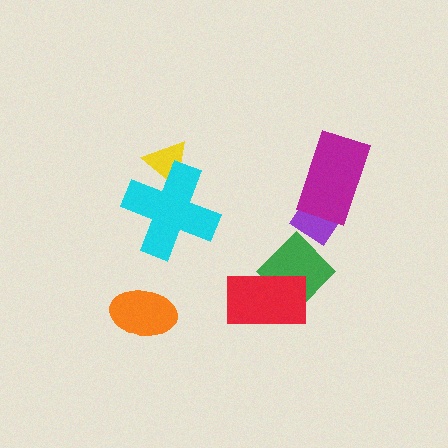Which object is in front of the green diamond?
The red rectangle is in front of the green diamond.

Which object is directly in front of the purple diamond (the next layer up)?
The green diamond is directly in front of the purple diamond.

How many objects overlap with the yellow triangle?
1 object overlaps with the yellow triangle.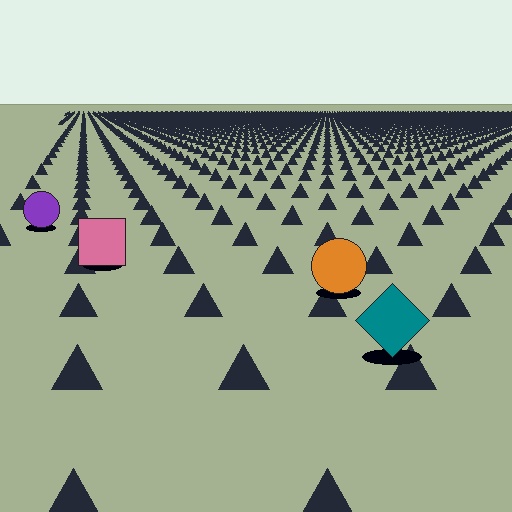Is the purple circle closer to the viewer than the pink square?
No. The pink square is closer — you can tell from the texture gradient: the ground texture is coarser near it.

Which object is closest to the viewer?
The teal diamond is closest. The texture marks near it are larger and more spread out.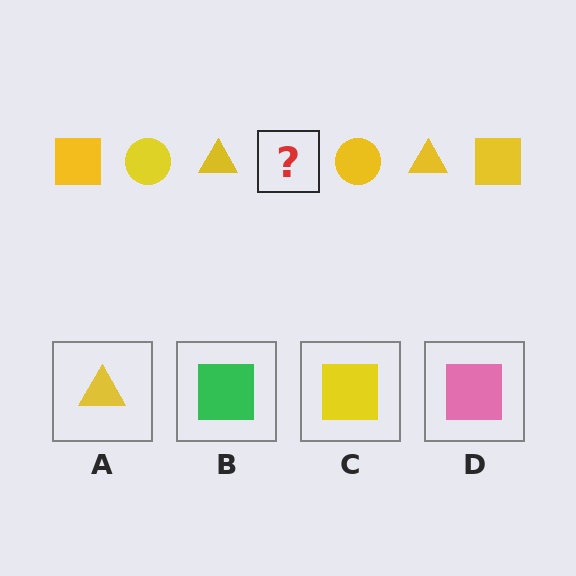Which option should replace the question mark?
Option C.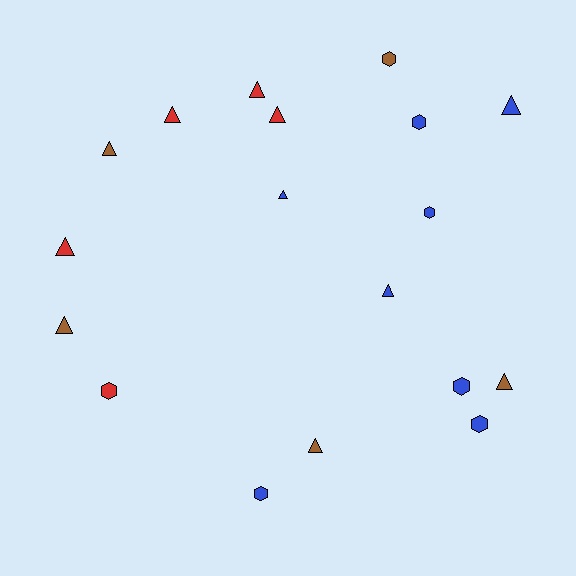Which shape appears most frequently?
Triangle, with 11 objects.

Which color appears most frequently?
Blue, with 8 objects.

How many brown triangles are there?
There are 4 brown triangles.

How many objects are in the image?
There are 18 objects.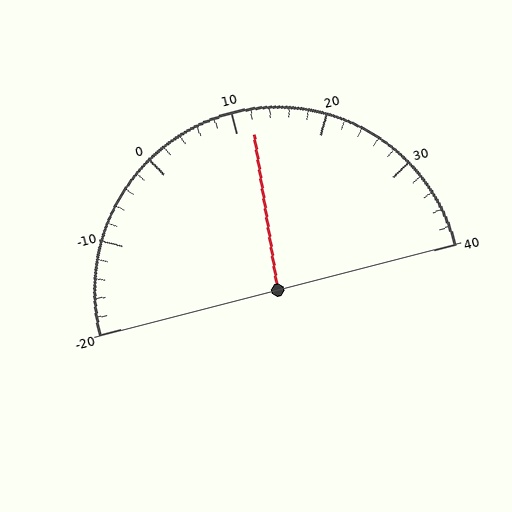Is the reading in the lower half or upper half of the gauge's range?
The reading is in the upper half of the range (-20 to 40).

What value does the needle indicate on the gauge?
The needle indicates approximately 12.